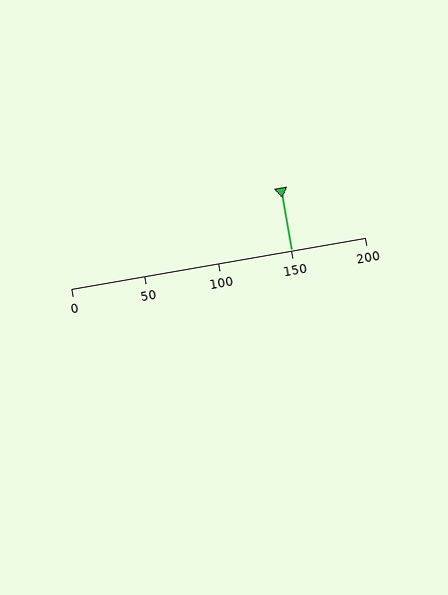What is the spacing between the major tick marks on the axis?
The major ticks are spaced 50 apart.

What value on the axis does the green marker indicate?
The marker indicates approximately 150.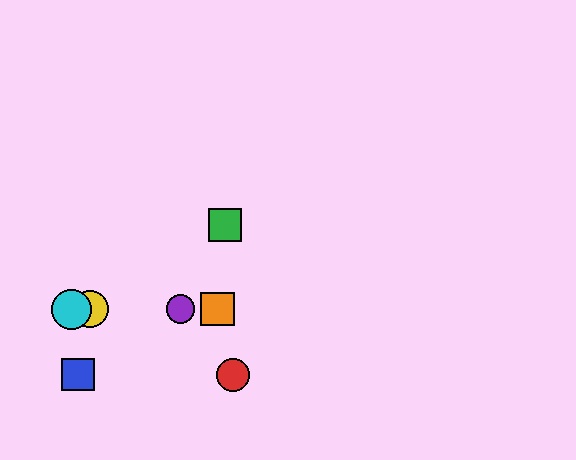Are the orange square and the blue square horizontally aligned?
No, the orange square is at y≈309 and the blue square is at y≈374.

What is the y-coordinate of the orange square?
The orange square is at y≈309.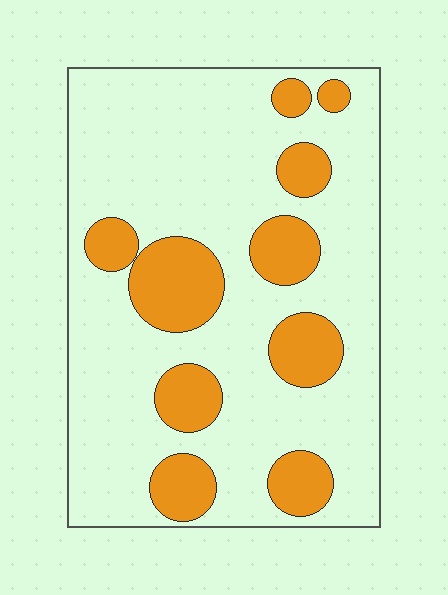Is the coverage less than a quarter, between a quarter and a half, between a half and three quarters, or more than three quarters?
Less than a quarter.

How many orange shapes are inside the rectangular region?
10.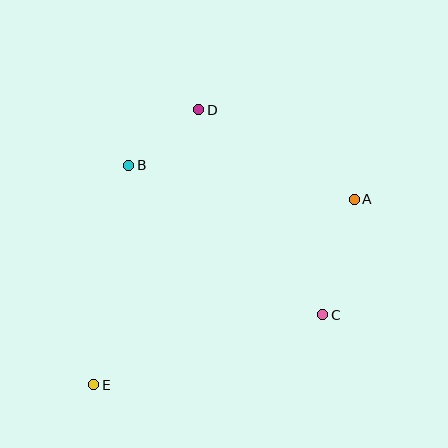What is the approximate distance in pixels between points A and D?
The distance between A and D is approximately 180 pixels.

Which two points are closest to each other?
Points B and D are closest to each other.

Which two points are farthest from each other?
Points A and E are farthest from each other.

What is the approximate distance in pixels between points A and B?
The distance between A and B is approximately 228 pixels.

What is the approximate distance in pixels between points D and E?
The distance between D and E is approximately 294 pixels.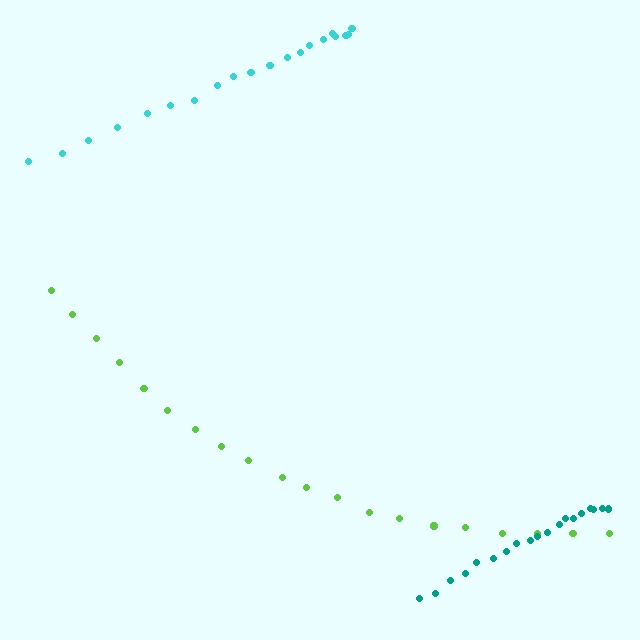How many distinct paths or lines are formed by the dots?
There are 3 distinct paths.